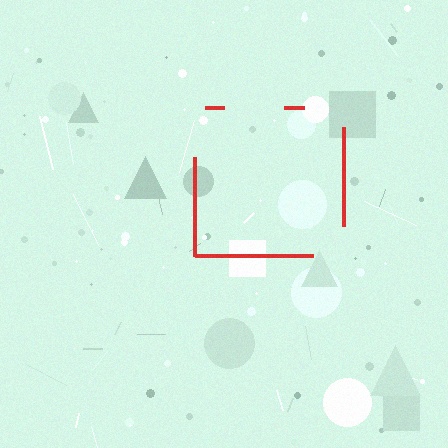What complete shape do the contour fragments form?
The contour fragments form a square.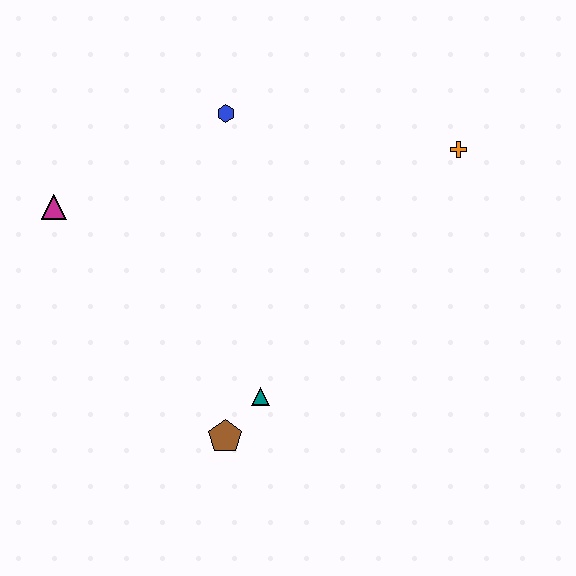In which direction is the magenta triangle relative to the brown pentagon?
The magenta triangle is above the brown pentagon.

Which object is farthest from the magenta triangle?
The orange cross is farthest from the magenta triangle.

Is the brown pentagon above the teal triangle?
No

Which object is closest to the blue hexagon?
The magenta triangle is closest to the blue hexagon.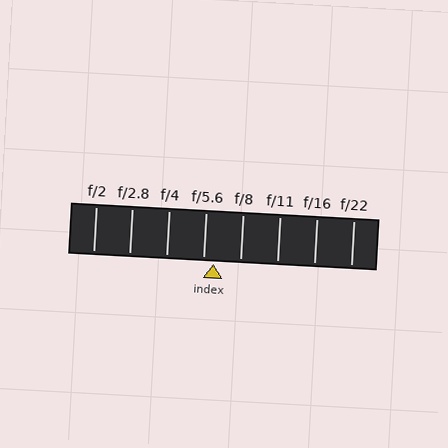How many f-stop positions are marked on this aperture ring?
There are 8 f-stop positions marked.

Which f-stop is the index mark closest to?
The index mark is closest to f/5.6.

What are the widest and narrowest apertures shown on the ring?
The widest aperture shown is f/2 and the narrowest is f/22.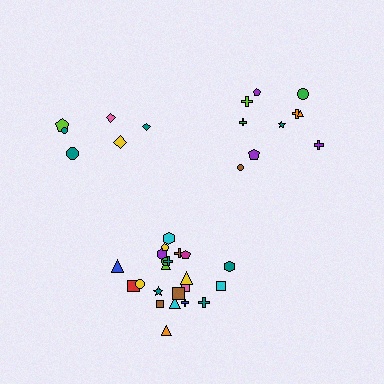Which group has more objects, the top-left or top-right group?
The top-right group.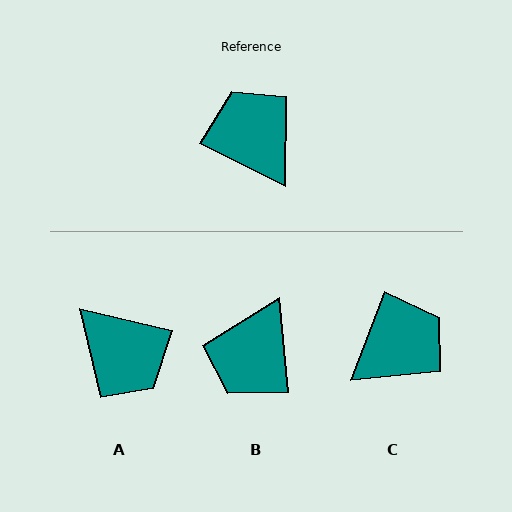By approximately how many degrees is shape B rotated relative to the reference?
Approximately 122 degrees counter-clockwise.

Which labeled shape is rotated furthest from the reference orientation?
A, about 166 degrees away.